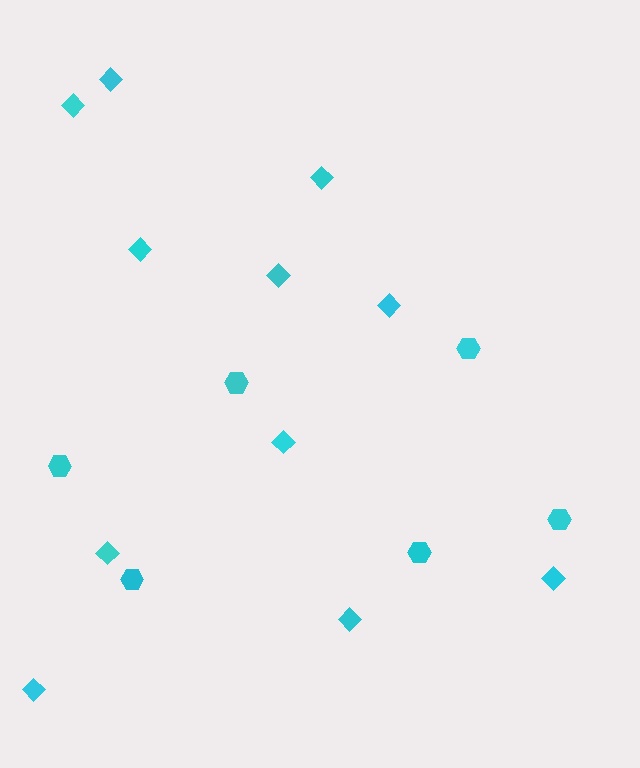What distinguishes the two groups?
There are 2 groups: one group of diamonds (11) and one group of hexagons (6).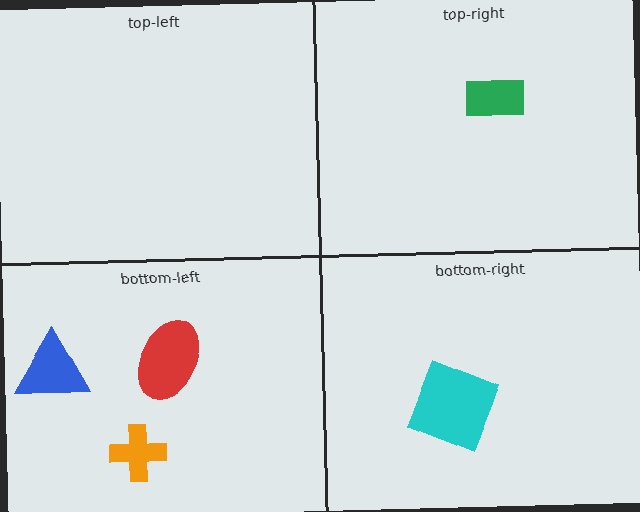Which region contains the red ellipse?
The bottom-left region.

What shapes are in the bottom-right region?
The cyan square.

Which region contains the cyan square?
The bottom-right region.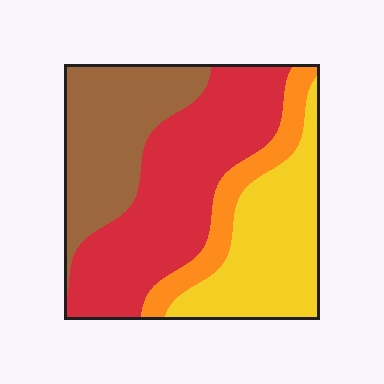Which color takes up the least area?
Orange, at roughly 10%.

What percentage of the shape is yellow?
Yellow takes up about one quarter (1/4) of the shape.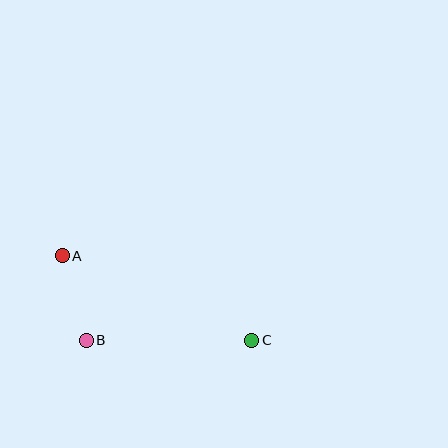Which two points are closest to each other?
Points A and B are closest to each other.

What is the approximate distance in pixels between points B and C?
The distance between B and C is approximately 166 pixels.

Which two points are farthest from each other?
Points A and C are farthest from each other.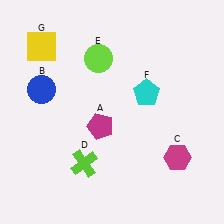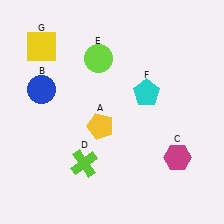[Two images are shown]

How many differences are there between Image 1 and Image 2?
There is 1 difference between the two images.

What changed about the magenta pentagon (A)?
In Image 1, A is magenta. In Image 2, it changed to yellow.